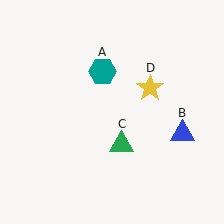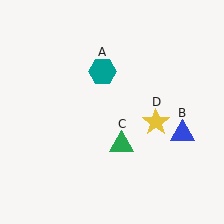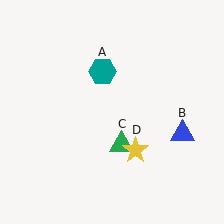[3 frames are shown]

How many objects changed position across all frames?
1 object changed position: yellow star (object D).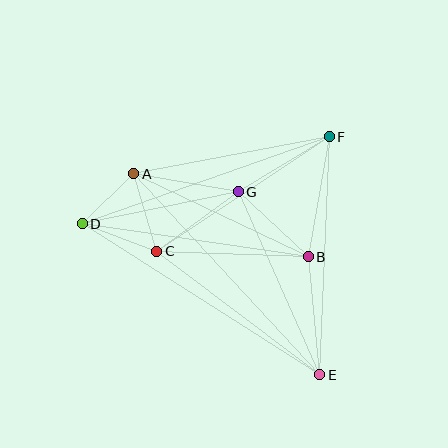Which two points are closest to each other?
Points A and D are closest to each other.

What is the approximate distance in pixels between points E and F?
The distance between E and F is approximately 238 pixels.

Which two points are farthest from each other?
Points D and E are farthest from each other.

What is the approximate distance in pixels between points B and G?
The distance between B and G is approximately 96 pixels.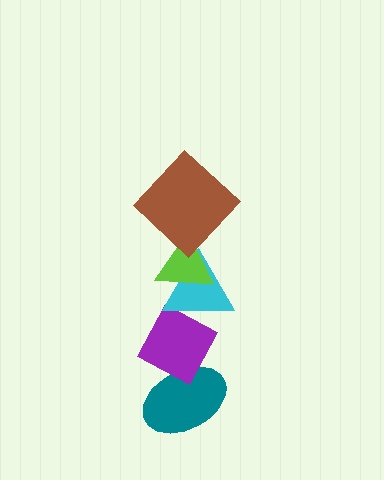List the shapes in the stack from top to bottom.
From top to bottom: the brown diamond, the lime triangle, the cyan triangle, the purple diamond, the teal ellipse.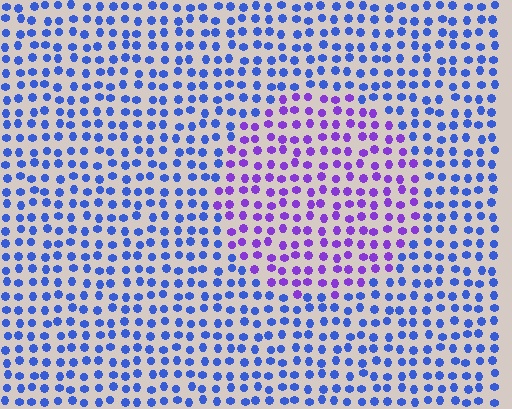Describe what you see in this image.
The image is filled with small blue elements in a uniform arrangement. A circle-shaped region is visible where the elements are tinted to a slightly different hue, forming a subtle color boundary.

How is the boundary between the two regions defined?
The boundary is defined purely by a slight shift in hue (about 45 degrees). Spacing, size, and orientation are identical on both sides.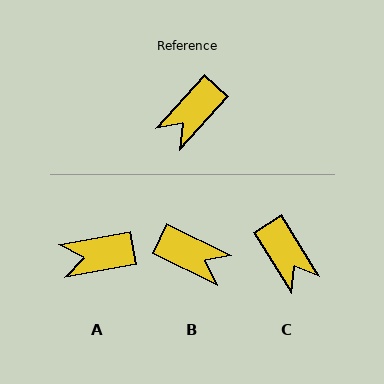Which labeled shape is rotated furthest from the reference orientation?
B, about 106 degrees away.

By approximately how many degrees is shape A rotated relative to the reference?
Approximately 38 degrees clockwise.